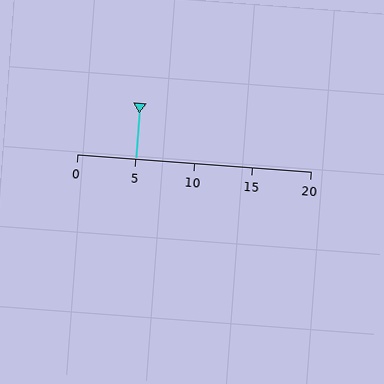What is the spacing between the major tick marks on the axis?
The major ticks are spaced 5 apart.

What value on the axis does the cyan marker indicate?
The marker indicates approximately 5.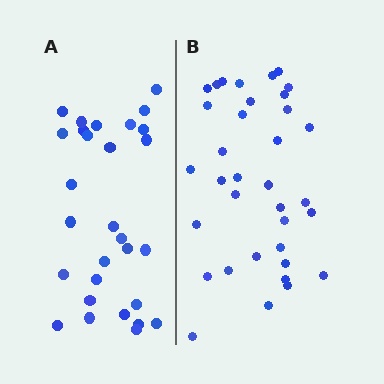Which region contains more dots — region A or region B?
Region B (the right region) has more dots.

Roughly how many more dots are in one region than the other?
Region B has about 6 more dots than region A.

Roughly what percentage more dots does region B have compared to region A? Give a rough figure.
About 20% more.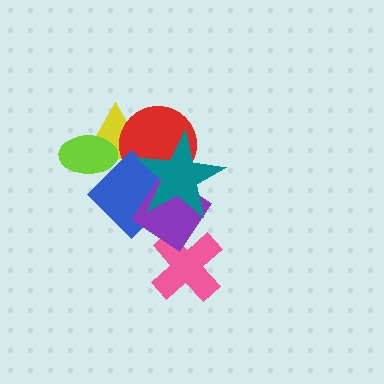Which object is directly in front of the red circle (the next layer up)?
The blue diamond is directly in front of the red circle.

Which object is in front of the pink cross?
The purple diamond is in front of the pink cross.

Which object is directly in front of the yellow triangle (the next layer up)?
The lime ellipse is directly in front of the yellow triangle.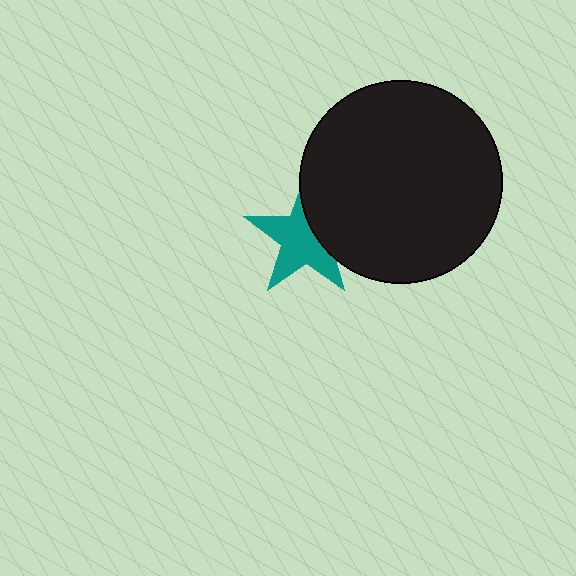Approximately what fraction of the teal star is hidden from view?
Roughly 34% of the teal star is hidden behind the black circle.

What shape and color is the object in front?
The object in front is a black circle.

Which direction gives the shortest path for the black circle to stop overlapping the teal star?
Moving right gives the shortest separation.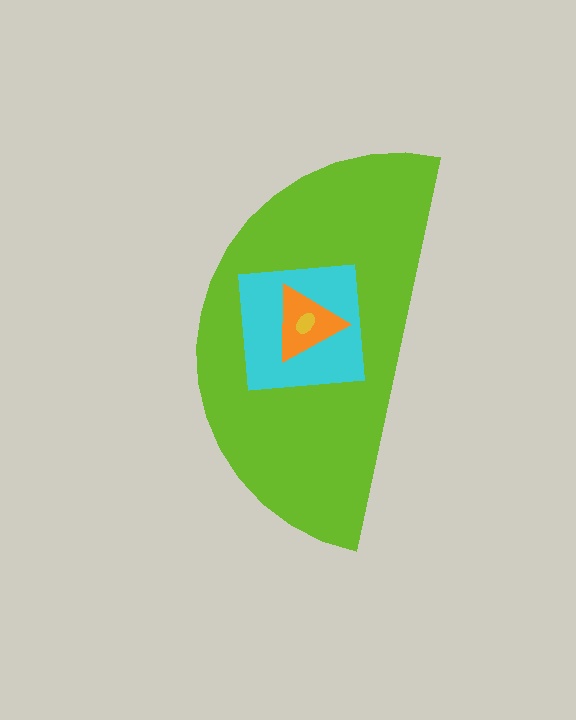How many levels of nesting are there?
4.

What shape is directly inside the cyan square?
The orange triangle.